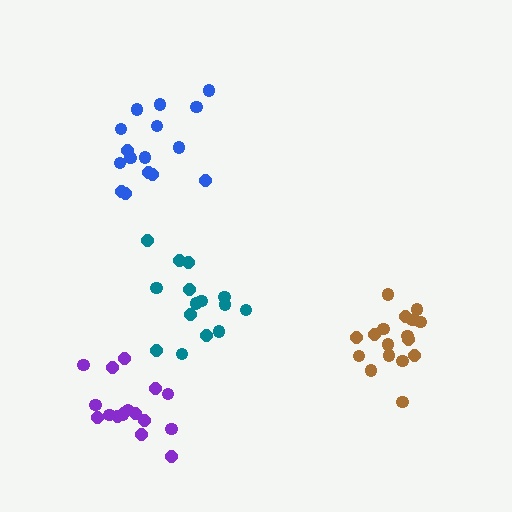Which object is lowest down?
The purple cluster is bottommost.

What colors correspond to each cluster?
The clusters are colored: brown, teal, blue, purple.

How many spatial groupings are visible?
There are 4 spatial groupings.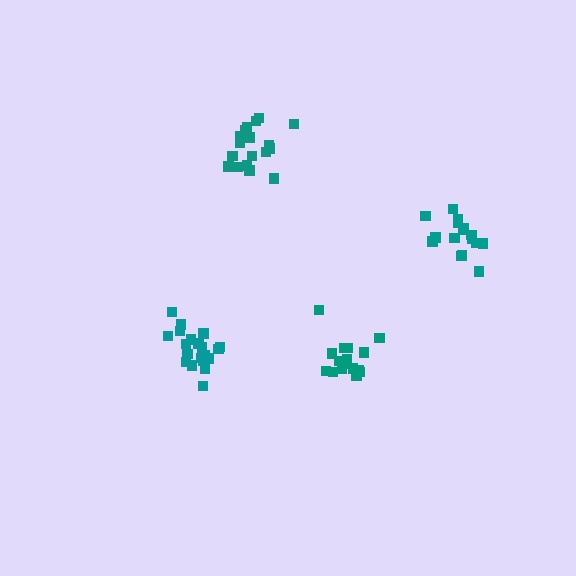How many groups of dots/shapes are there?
There are 4 groups.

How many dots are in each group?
Group 1: 16 dots, Group 2: 19 dots, Group 3: 17 dots, Group 4: 21 dots (73 total).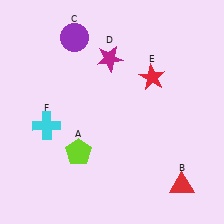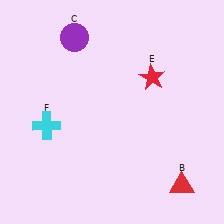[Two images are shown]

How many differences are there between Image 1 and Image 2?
There are 2 differences between the two images.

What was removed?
The lime pentagon (A), the magenta star (D) were removed in Image 2.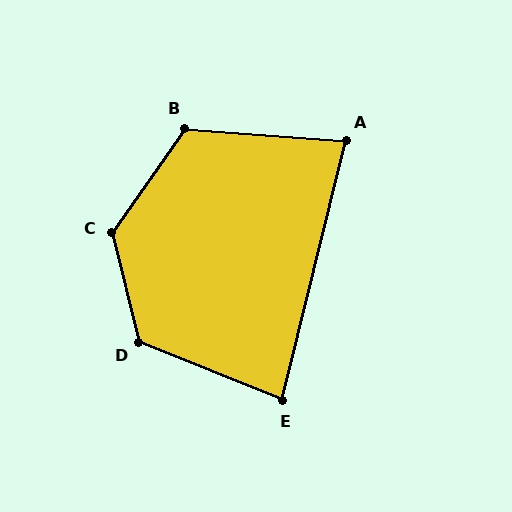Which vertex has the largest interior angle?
C, at approximately 131 degrees.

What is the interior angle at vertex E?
Approximately 82 degrees (acute).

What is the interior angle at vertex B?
Approximately 121 degrees (obtuse).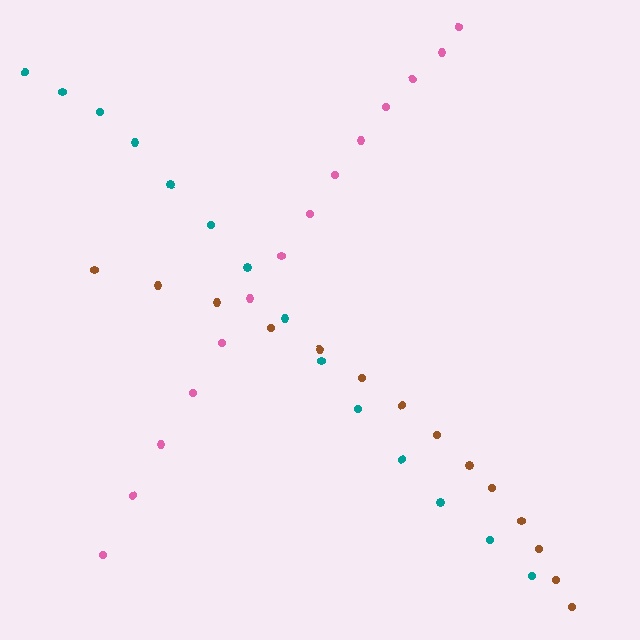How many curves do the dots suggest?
There are 3 distinct paths.